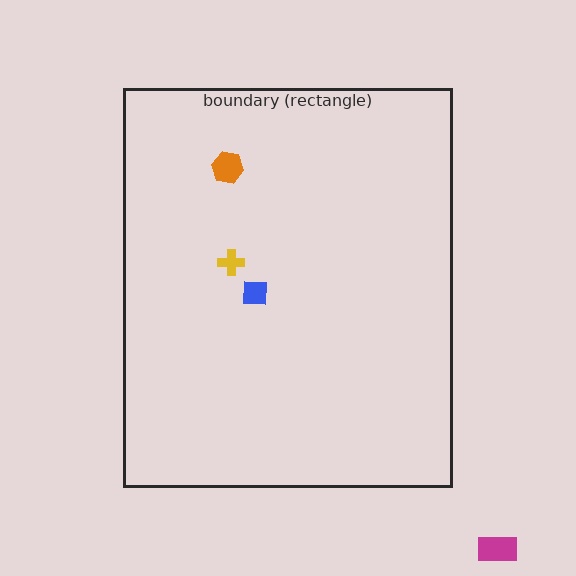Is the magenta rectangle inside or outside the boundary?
Outside.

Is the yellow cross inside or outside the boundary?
Inside.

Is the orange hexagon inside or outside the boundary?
Inside.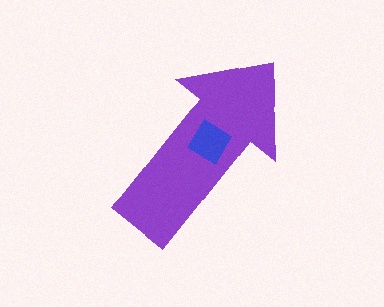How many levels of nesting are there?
2.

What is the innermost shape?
The blue diamond.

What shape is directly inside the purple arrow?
The blue diamond.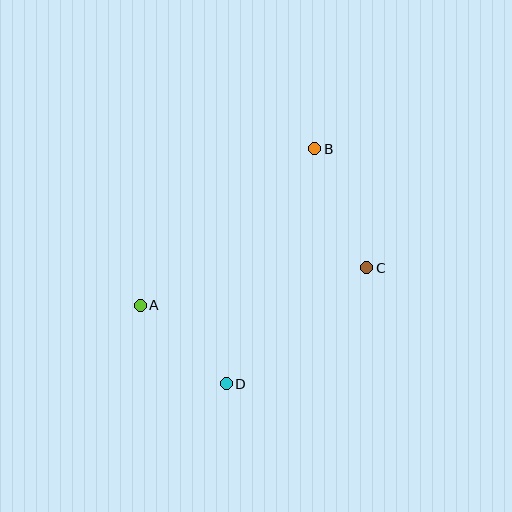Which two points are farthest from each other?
Points B and D are farthest from each other.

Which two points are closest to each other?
Points A and D are closest to each other.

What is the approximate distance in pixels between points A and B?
The distance between A and B is approximately 235 pixels.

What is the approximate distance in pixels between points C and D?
The distance between C and D is approximately 182 pixels.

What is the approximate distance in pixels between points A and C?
The distance between A and C is approximately 229 pixels.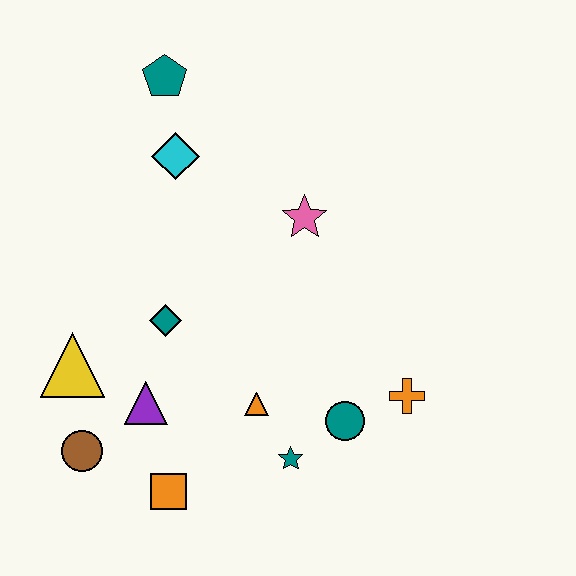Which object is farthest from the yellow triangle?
The orange cross is farthest from the yellow triangle.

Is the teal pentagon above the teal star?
Yes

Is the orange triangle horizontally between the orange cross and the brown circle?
Yes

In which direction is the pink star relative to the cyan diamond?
The pink star is to the right of the cyan diamond.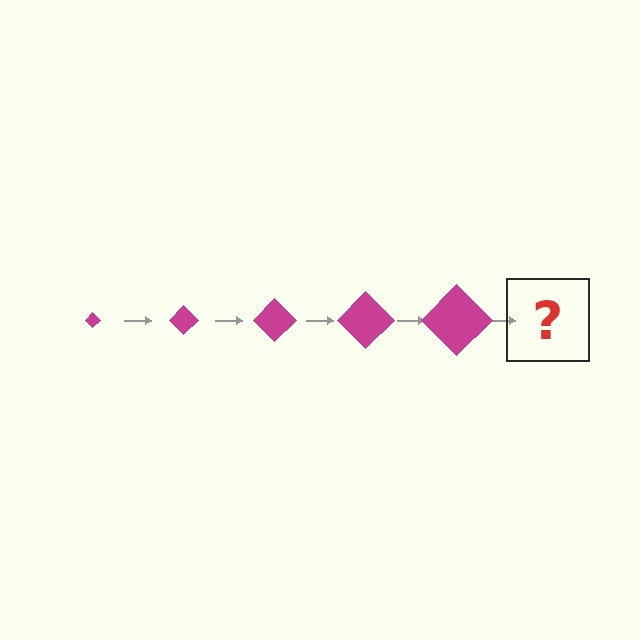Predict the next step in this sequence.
The next step is a magenta diamond, larger than the previous one.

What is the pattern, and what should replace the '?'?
The pattern is that the diamond gets progressively larger each step. The '?' should be a magenta diamond, larger than the previous one.